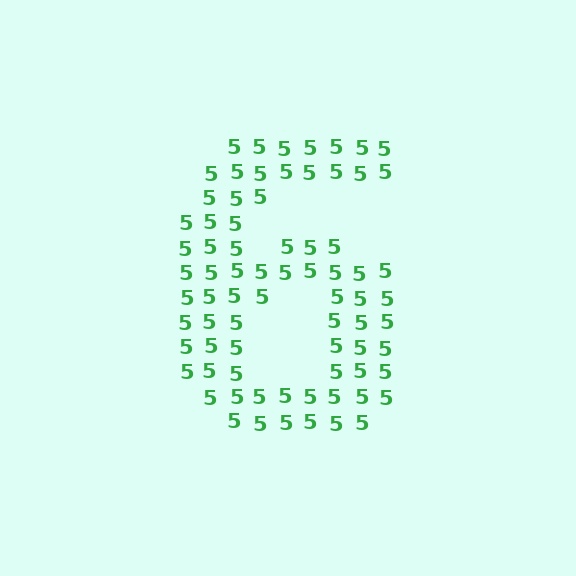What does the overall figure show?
The overall figure shows the digit 6.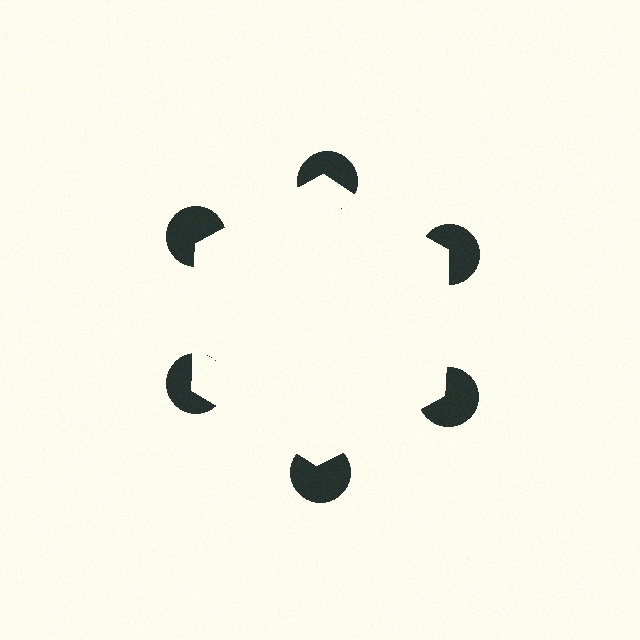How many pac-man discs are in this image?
There are 6 — one at each vertex of the illusory hexagon.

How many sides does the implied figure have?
6 sides.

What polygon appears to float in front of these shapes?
An illusory hexagon — its edges are inferred from the aligned wedge cuts in the pac-man discs, not physically drawn.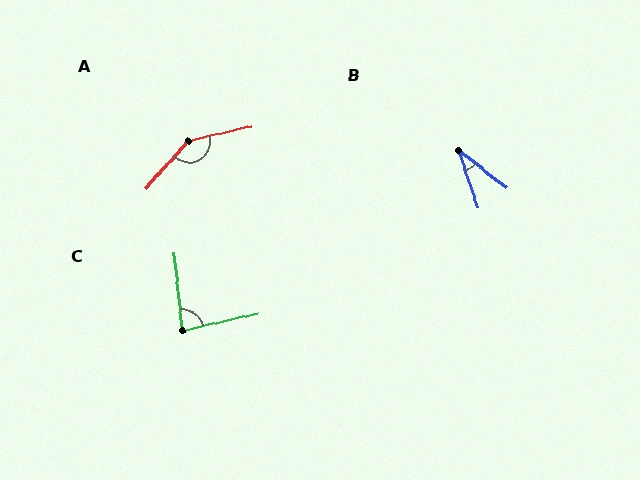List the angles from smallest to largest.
B (34°), C (83°), A (146°).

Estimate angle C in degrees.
Approximately 83 degrees.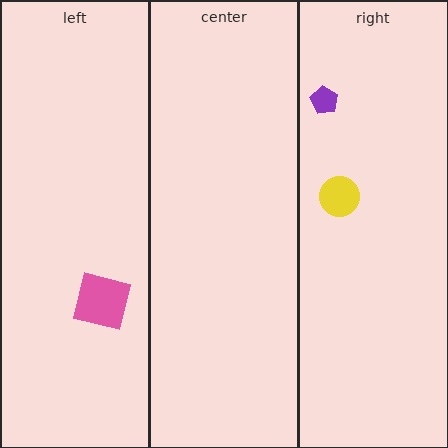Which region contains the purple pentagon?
The right region.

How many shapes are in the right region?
2.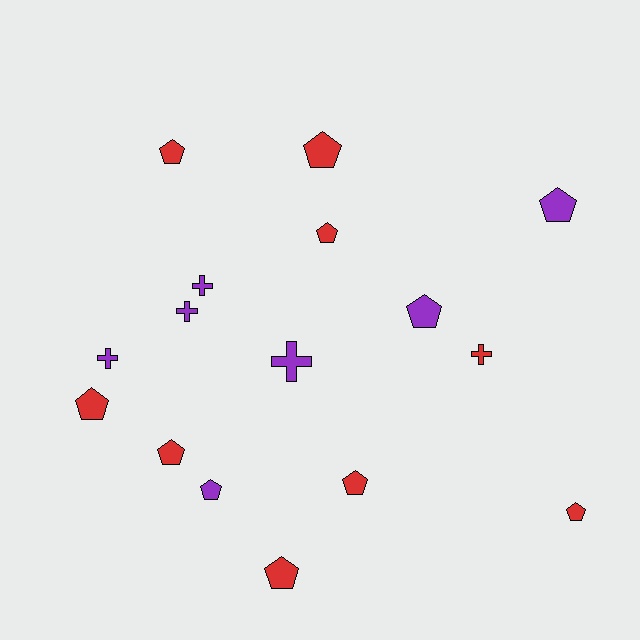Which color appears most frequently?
Red, with 9 objects.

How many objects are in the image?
There are 16 objects.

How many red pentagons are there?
There are 8 red pentagons.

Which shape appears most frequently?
Pentagon, with 11 objects.